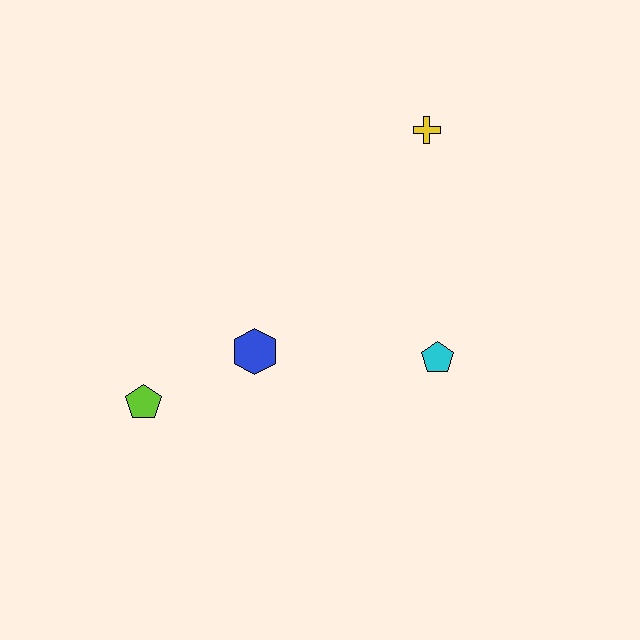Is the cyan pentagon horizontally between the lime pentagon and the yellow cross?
No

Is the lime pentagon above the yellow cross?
No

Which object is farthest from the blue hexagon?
The yellow cross is farthest from the blue hexagon.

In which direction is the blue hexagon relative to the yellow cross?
The blue hexagon is below the yellow cross.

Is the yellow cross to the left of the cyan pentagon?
Yes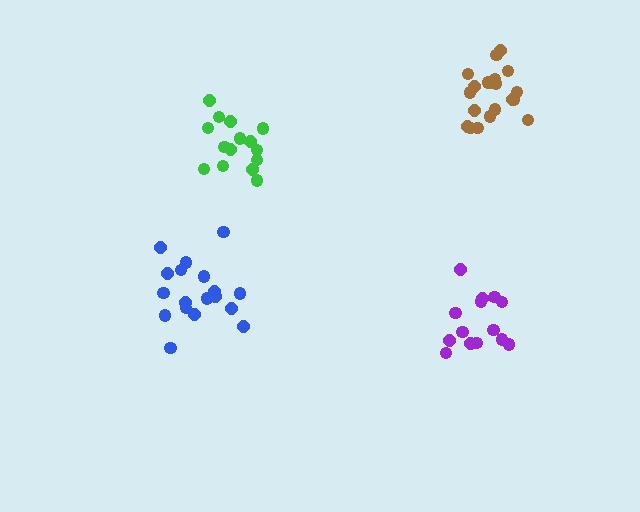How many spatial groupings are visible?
There are 4 spatial groupings.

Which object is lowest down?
The purple cluster is bottommost.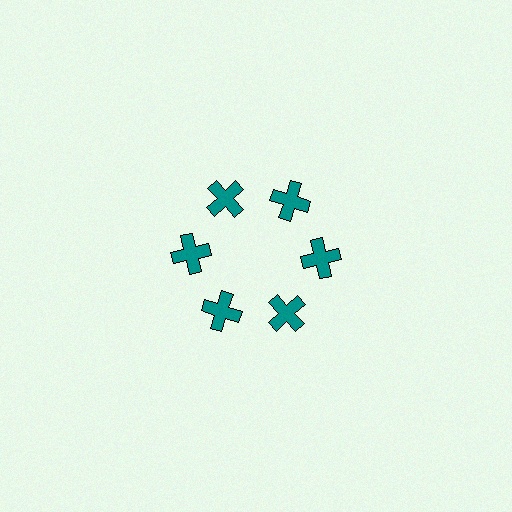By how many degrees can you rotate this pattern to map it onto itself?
The pattern maps onto itself every 60 degrees of rotation.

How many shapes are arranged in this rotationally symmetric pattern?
There are 6 shapes, arranged in 6 groups of 1.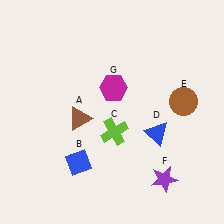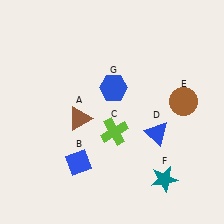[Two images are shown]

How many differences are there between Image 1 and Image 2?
There are 2 differences between the two images.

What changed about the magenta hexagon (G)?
In Image 1, G is magenta. In Image 2, it changed to blue.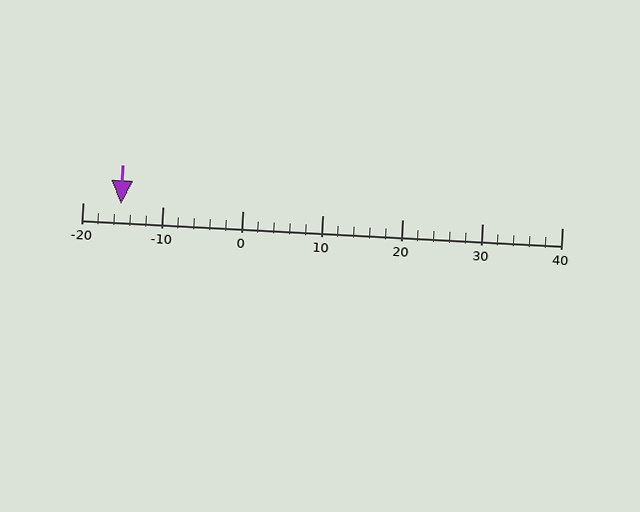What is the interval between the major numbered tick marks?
The major tick marks are spaced 10 units apart.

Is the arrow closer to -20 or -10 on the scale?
The arrow is closer to -20.